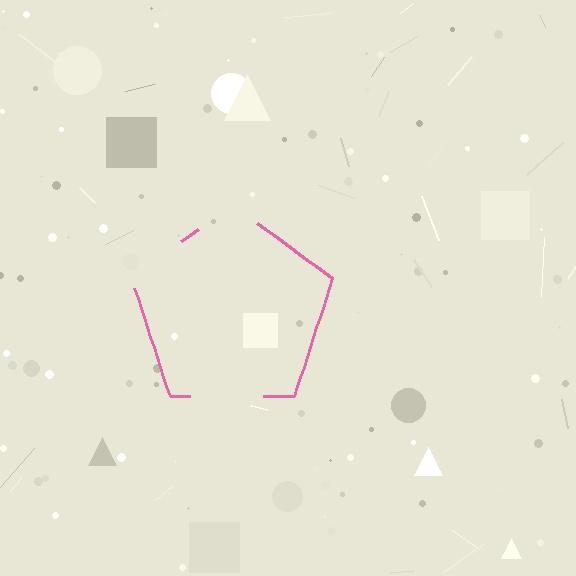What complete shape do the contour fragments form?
The contour fragments form a pentagon.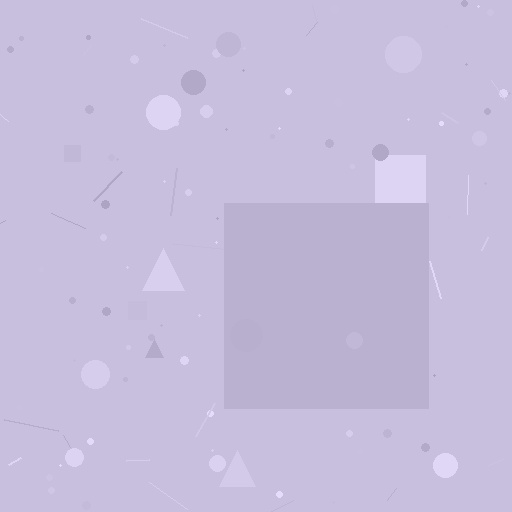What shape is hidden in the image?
A square is hidden in the image.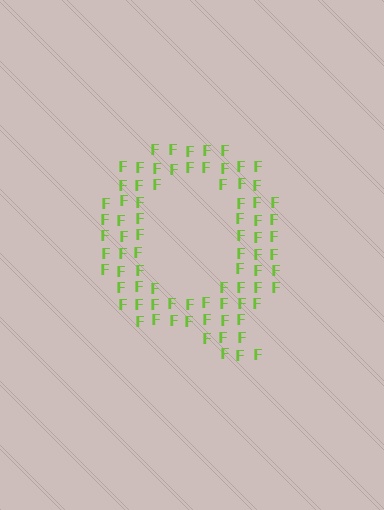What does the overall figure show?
The overall figure shows the letter Q.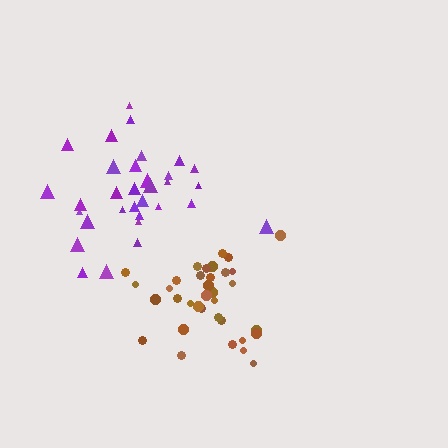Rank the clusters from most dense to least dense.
brown, purple.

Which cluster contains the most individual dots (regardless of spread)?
Brown (35).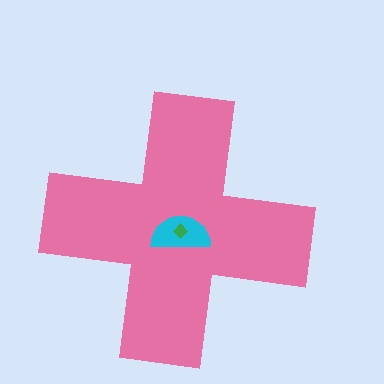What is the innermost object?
The green diamond.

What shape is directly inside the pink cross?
The cyan semicircle.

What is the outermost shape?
The pink cross.